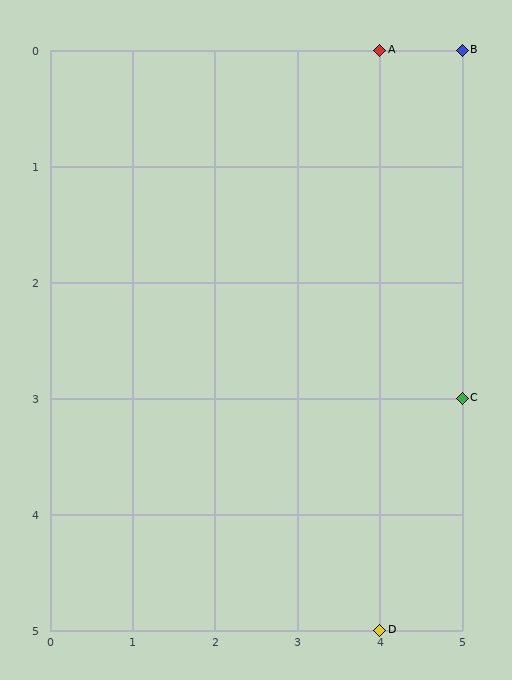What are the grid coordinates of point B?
Point B is at grid coordinates (5, 0).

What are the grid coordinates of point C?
Point C is at grid coordinates (5, 3).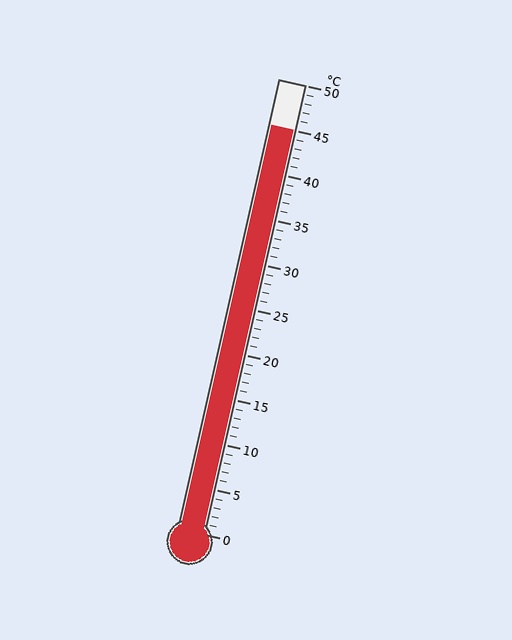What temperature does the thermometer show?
The thermometer shows approximately 45°C.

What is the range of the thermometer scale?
The thermometer scale ranges from 0°C to 50°C.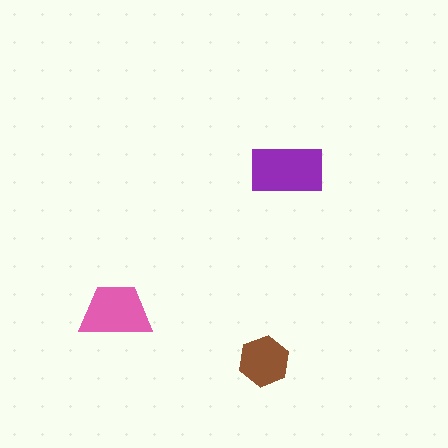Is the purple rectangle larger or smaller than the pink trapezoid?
Larger.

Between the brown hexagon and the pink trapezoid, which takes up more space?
The pink trapezoid.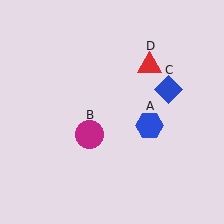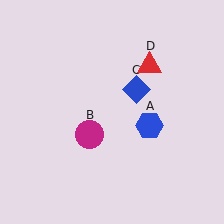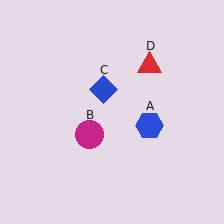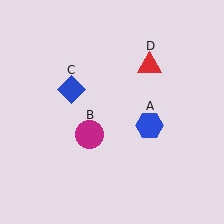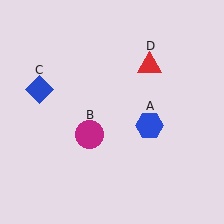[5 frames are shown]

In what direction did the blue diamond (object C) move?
The blue diamond (object C) moved left.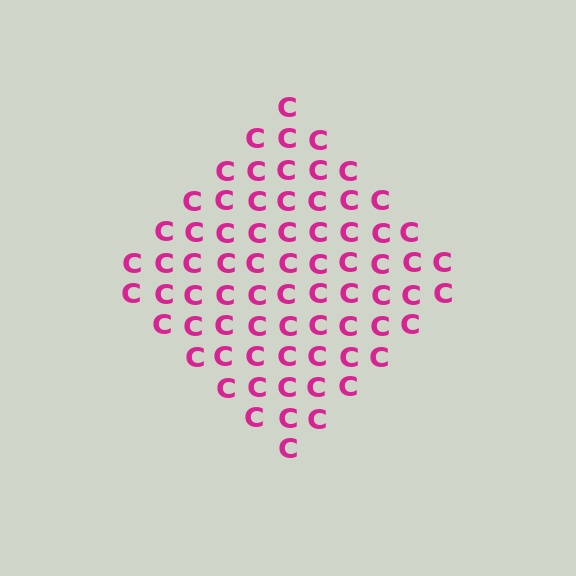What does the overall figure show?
The overall figure shows a diamond.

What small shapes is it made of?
It is made of small letter C's.